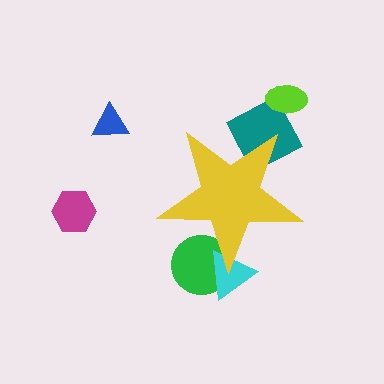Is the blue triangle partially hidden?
No, the blue triangle is fully visible.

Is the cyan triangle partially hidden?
Yes, the cyan triangle is partially hidden behind the yellow star.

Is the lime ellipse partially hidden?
No, the lime ellipse is fully visible.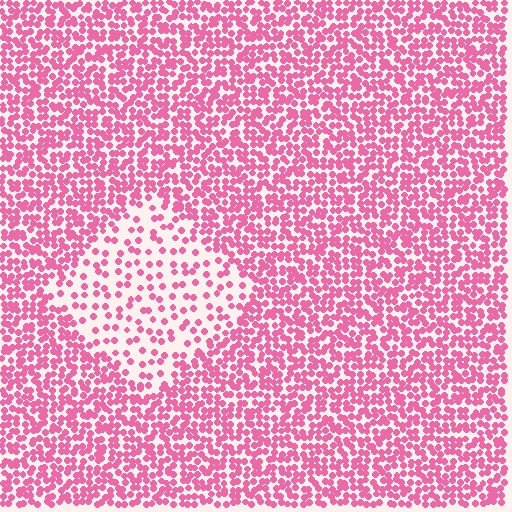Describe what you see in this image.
The image contains small pink elements arranged at two different densities. A diamond-shaped region is visible where the elements are less densely packed than the surrounding area.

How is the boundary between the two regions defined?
The boundary is defined by a change in element density (approximately 2.5x ratio). All elements are the same color, size, and shape.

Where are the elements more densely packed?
The elements are more densely packed outside the diamond boundary.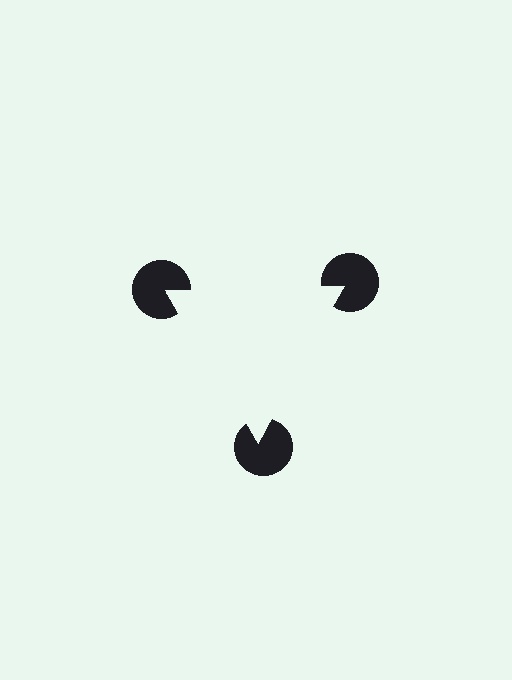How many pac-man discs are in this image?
There are 3 — one at each vertex of the illusory triangle.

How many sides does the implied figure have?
3 sides.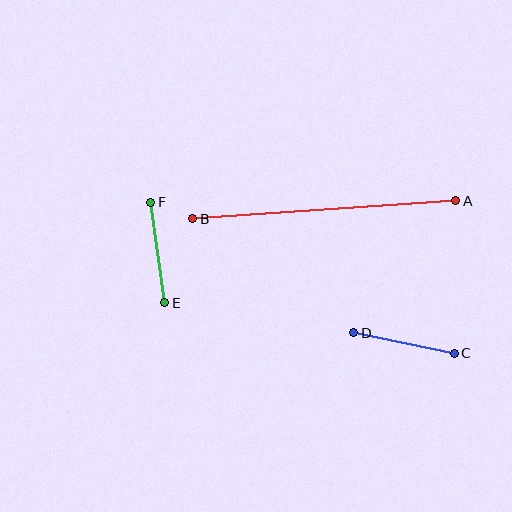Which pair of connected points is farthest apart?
Points A and B are farthest apart.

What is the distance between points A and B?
The distance is approximately 264 pixels.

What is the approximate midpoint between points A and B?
The midpoint is at approximately (324, 210) pixels.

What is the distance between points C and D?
The distance is approximately 102 pixels.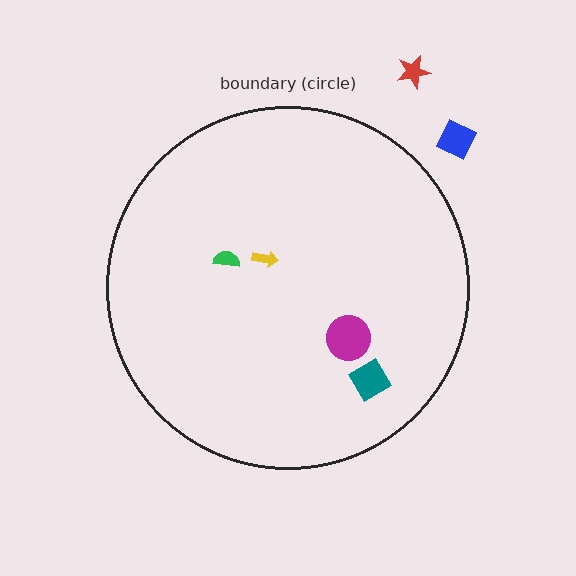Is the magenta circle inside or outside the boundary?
Inside.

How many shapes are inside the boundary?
4 inside, 2 outside.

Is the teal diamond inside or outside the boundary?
Inside.